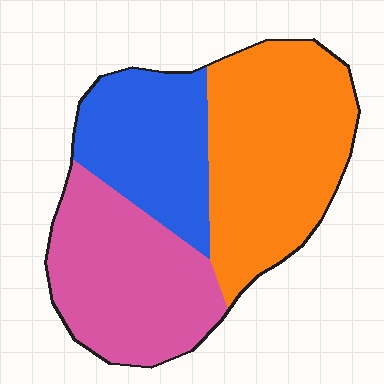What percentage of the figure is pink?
Pink takes up between a quarter and a half of the figure.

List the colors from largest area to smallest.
From largest to smallest: orange, pink, blue.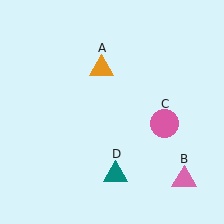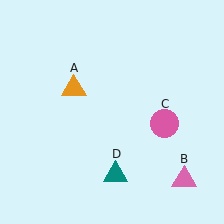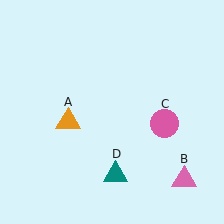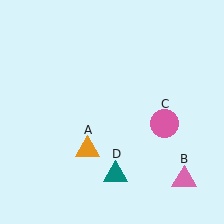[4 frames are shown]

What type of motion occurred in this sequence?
The orange triangle (object A) rotated counterclockwise around the center of the scene.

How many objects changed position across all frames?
1 object changed position: orange triangle (object A).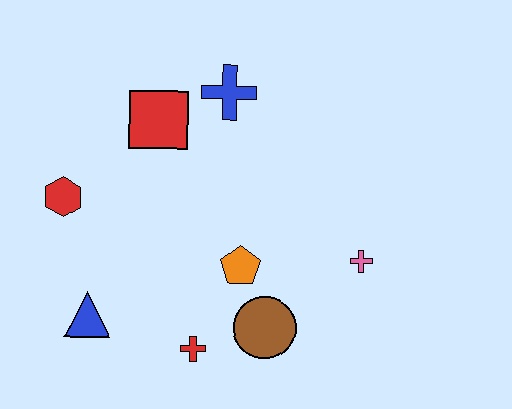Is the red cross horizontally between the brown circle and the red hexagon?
Yes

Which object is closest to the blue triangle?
The red cross is closest to the blue triangle.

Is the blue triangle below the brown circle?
No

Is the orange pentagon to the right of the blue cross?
Yes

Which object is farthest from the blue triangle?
The pink cross is farthest from the blue triangle.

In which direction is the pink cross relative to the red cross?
The pink cross is to the right of the red cross.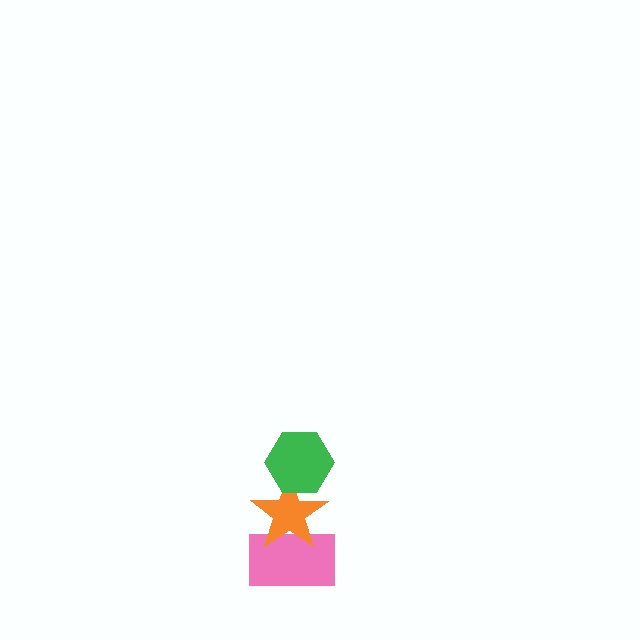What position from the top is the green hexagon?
The green hexagon is 1st from the top.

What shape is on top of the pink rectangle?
The orange star is on top of the pink rectangle.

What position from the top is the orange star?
The orange star is 2nd from the top.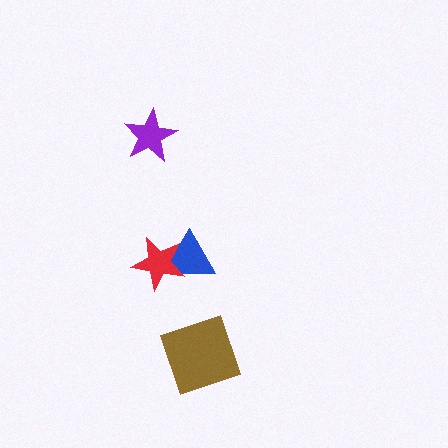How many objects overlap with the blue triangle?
1 object overlaps with the blue triangle.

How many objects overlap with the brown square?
0 objects overlap with the brown square.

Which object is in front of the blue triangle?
The red star is in front of the blue triangle.